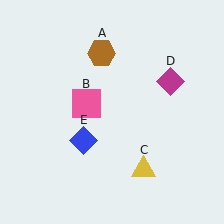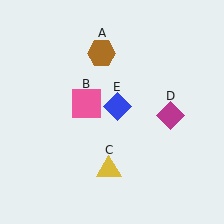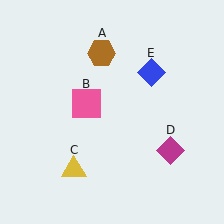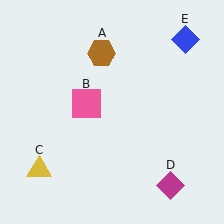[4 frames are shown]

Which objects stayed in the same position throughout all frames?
Brown hexagon (object A) and pink square (object B) remained stationary.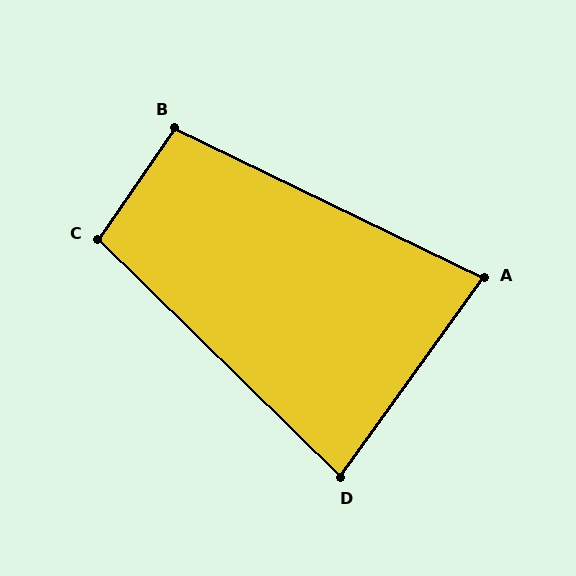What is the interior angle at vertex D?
Approximately 81 degrees (acute).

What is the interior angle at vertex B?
Approximately 99 degrees (obtuse).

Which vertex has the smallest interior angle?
A, at approximately 80 degrees.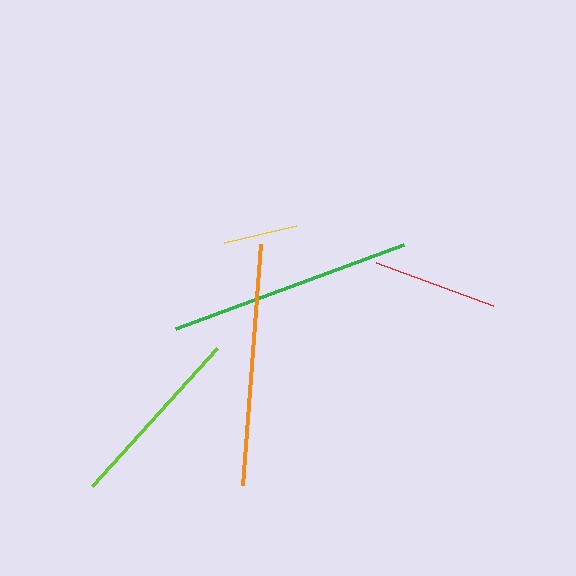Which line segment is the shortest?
The yellow line is the shortest at approximately 74 pixels.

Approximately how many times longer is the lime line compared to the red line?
The lime line is approximately 1.5 times the length of the red line.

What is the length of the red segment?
The red segment is approximately 124 pixels long.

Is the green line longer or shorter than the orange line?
The green line is longer than the orange line.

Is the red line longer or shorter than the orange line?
The orange line is longer than the red line.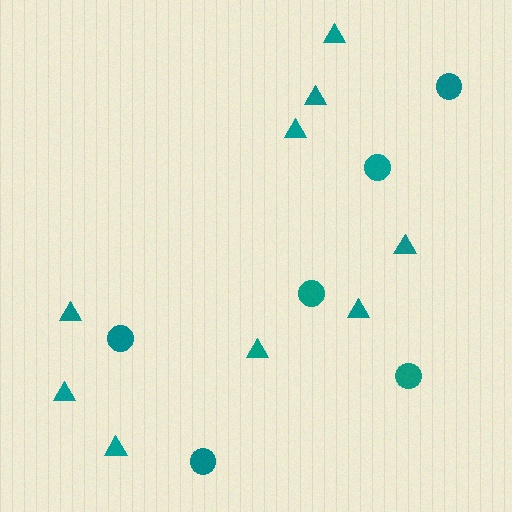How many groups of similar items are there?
There are 2 groups: one group of triangles (9) and one group of circles (6).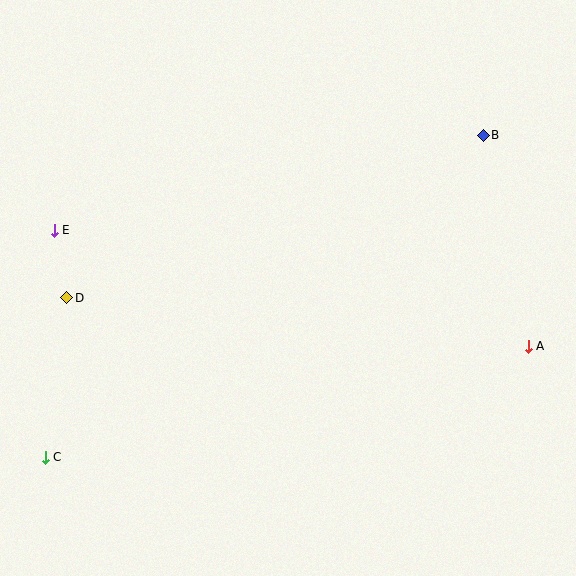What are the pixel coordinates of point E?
Point E is at (54, 230).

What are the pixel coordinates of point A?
Point A is at (528, 346).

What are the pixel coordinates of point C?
Point C is at (45, 457).